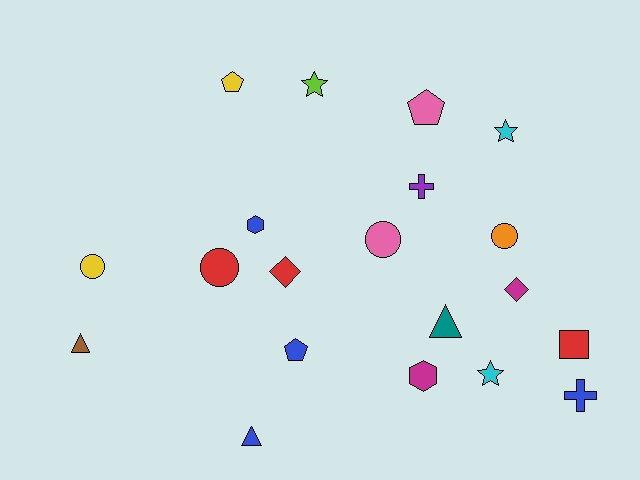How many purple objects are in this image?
There is 1 purple object.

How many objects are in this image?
There are 20 objects.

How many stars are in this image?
There are 3 stars.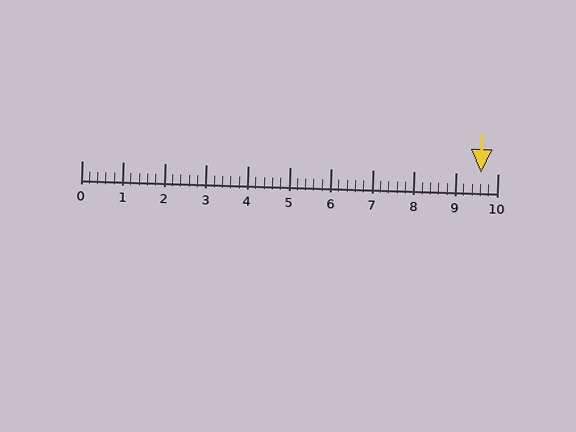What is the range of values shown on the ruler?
The ruler shows values from 0 to 10.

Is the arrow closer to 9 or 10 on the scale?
The arrow is closer to 10.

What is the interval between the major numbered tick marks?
The major tick marks are spaced 1 units apart.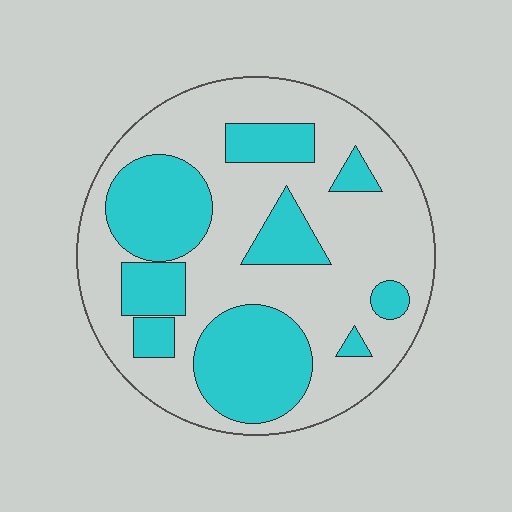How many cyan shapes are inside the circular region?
9.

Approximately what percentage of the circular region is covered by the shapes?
Approximately 35%.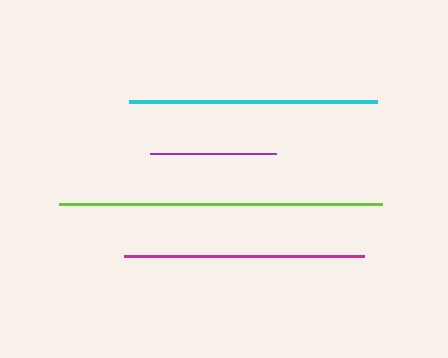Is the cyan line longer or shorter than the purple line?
The cyan line is longer than the purple line.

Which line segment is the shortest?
The purple line is the shortest at approximately 126 pixels.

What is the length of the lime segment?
The lime segment is approximately 323 pixels long.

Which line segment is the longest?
The lime line is the longest at approximately 323 pixels.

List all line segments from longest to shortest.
From longest to shortest: lime, cyan, magenta, purple.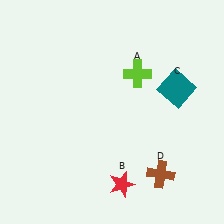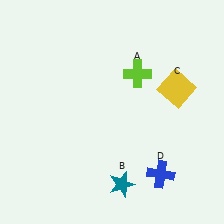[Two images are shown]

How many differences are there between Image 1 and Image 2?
There are 3 differences between the two images.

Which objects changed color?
B changed from red to teal. C changed from teal to yellow. D changed from brown to blue.